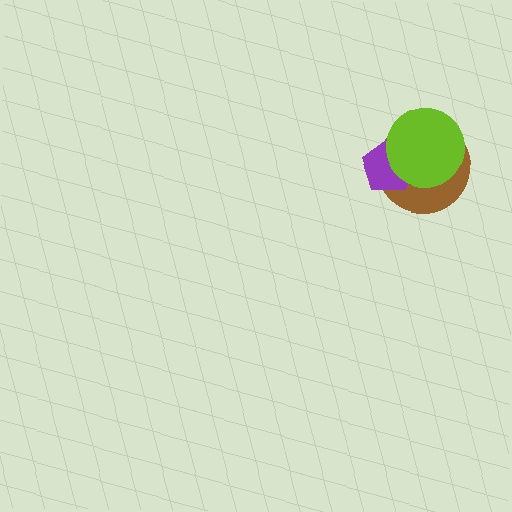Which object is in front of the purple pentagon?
The lime circle is in front of the purple pentagon.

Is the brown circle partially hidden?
Yes, it is partially covered by another shape.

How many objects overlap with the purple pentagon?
2 objects overlap with the purple pentagon.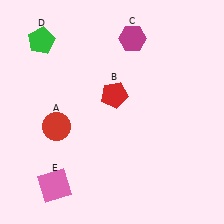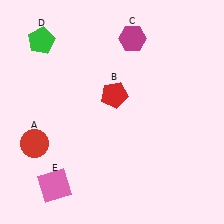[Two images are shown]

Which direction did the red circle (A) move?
The red circle (A) moved left.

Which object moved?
The red circle (A) moved left.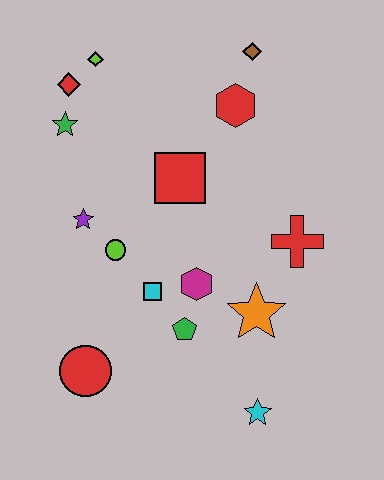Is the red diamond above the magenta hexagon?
Yes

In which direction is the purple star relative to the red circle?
The purple star is above the red circle.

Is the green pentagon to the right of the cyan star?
No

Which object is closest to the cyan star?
The orange star is closest to the cyan star.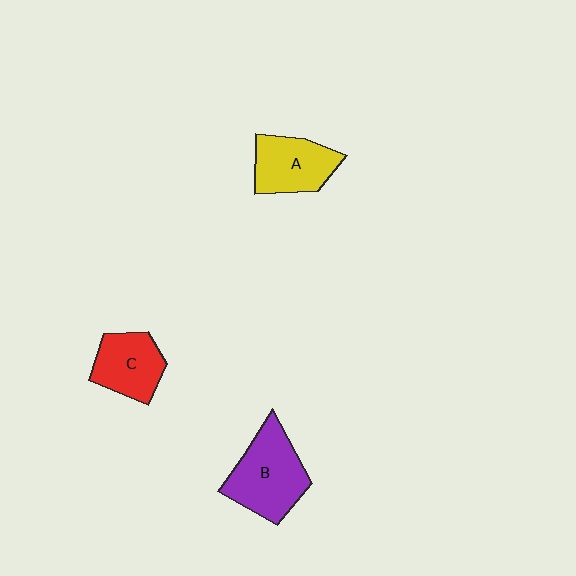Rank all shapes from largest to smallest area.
From largest to smallest: B (purple), A (yellow), C (red).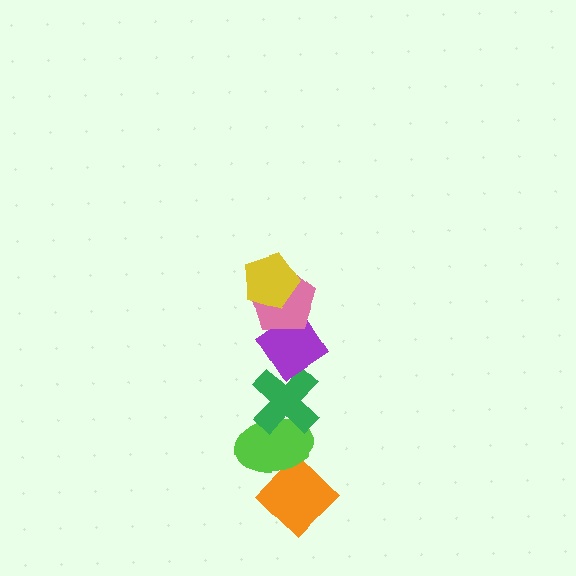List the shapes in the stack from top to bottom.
From top to bottom: the yellow pentagon, the pink pentagon, the purple diamond, the green cross, the lime ellipse, the orange diamond.